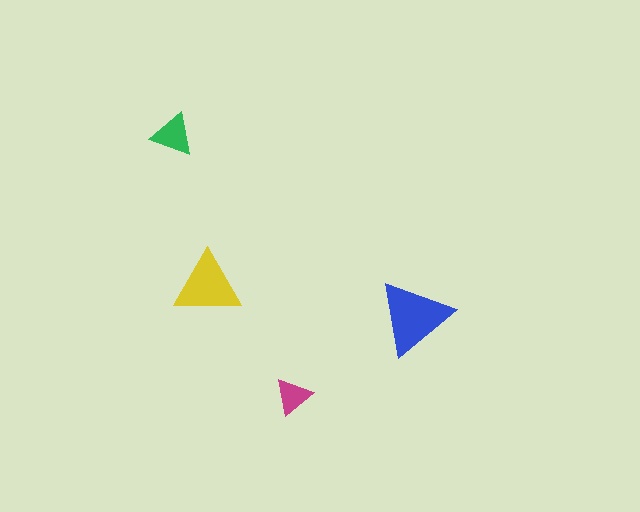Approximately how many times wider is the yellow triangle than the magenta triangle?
About 2 times wider.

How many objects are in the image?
There are 4 objects in the image.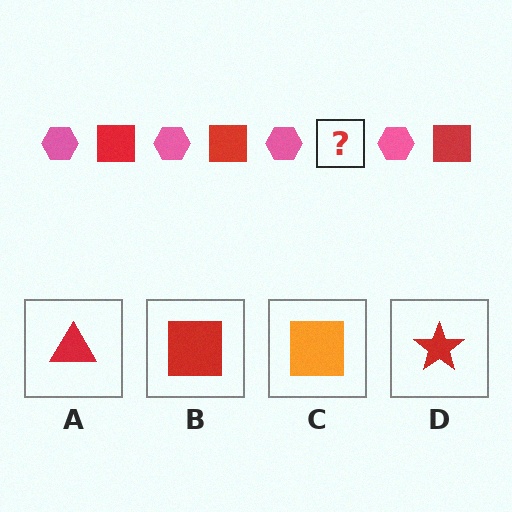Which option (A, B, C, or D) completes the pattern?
B.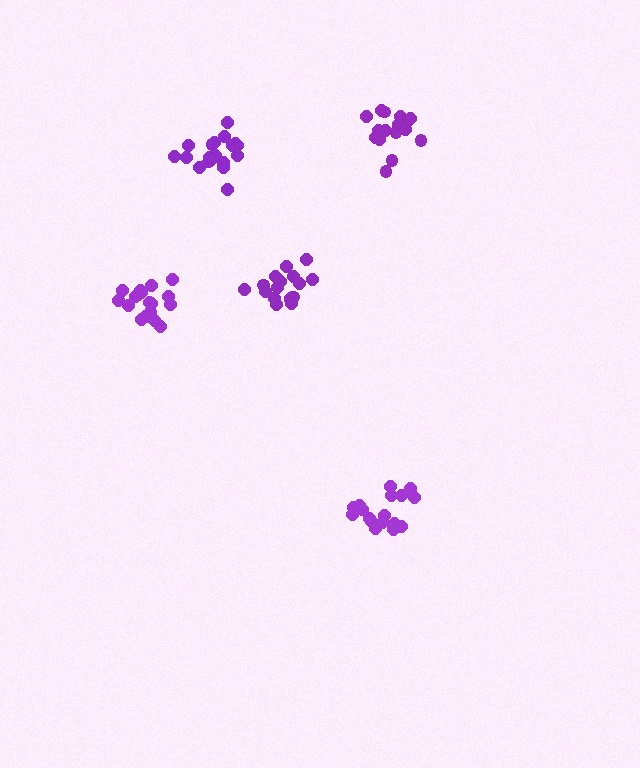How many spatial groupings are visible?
There are 5 spatial groupings.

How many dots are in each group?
Group 1: 19 dots, Group 2: 19 dots, Group 3: 18 dots, Group 4: 19 dots, Group 5: 17 dots (92 total).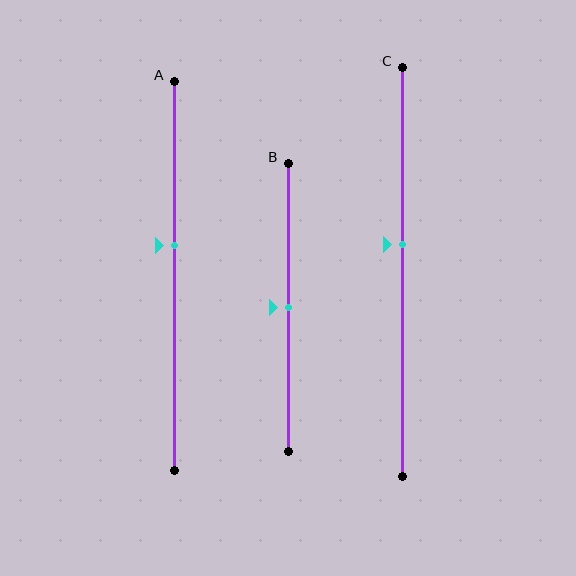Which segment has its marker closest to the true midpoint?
Segment B has its marker closest to the true midpoint.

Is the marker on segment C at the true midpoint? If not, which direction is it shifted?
No, the marker on segment C is shifted upward by about 7% of the segment length.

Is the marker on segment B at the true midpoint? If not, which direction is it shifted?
Yes, the marker on segment B is at the true midpoint.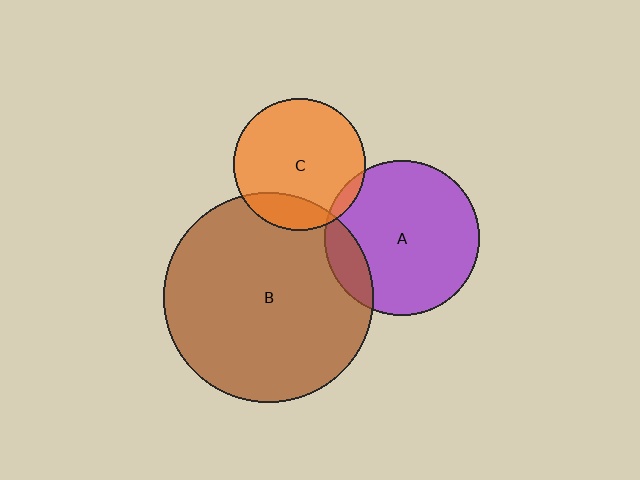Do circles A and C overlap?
Yes.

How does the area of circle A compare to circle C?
Approximately 1.4 times.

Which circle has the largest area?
Circle B (brown).